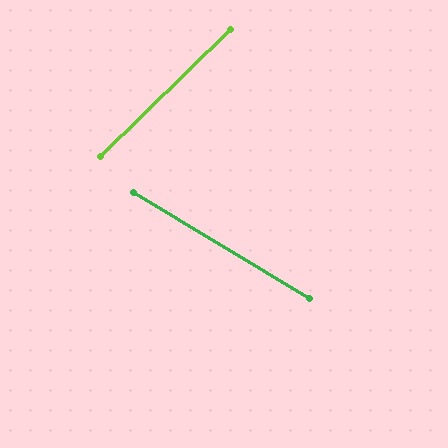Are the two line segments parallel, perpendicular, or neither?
Neither parallel nor perpendicular — they differ by about 76°.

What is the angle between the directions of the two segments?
Approximately 76 degrees.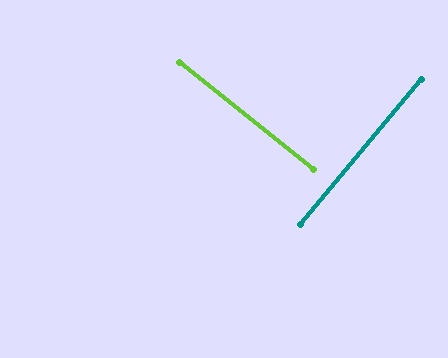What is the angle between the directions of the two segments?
Approximately 89 degrees.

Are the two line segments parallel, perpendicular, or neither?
Perpendicular — they meet at approximately 89°.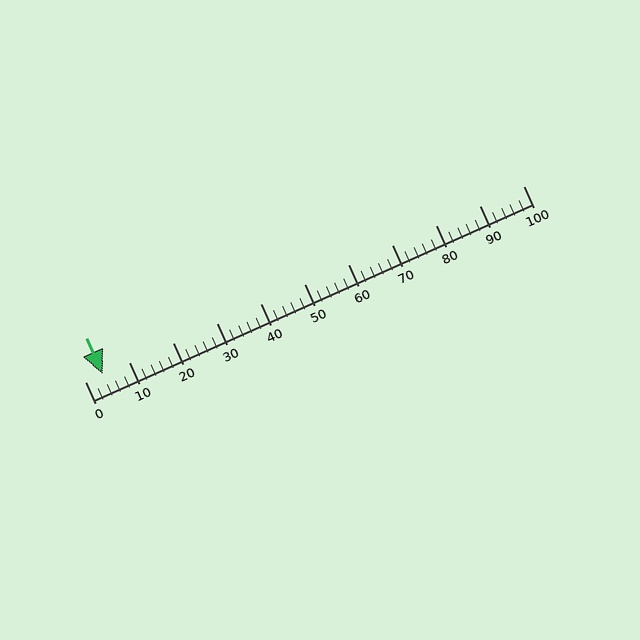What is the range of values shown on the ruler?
The ruler shows values from 0 to 100.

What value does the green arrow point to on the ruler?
The green arrow points to approximately 4.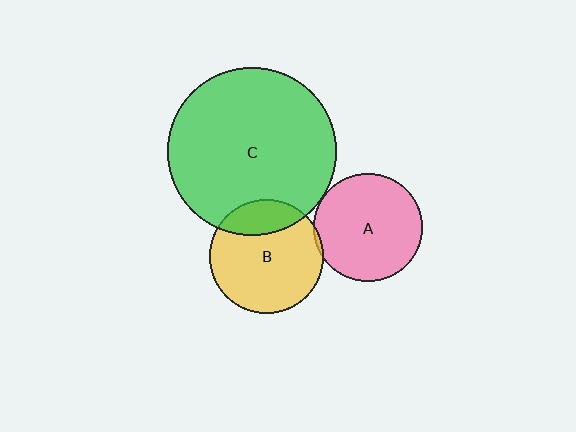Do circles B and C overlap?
Yes.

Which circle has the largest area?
Circle C (green).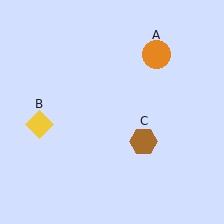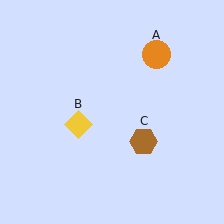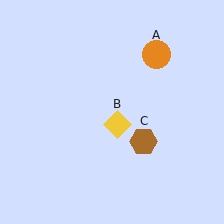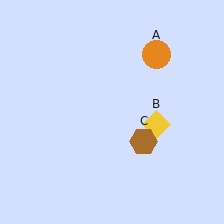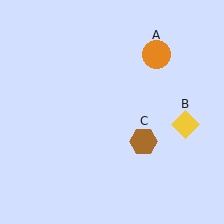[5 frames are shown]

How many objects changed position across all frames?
1 object changed position: yellow diamond (object B).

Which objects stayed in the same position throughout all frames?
Orange circle (object A) and brown hexagon (object C) remained stationary.